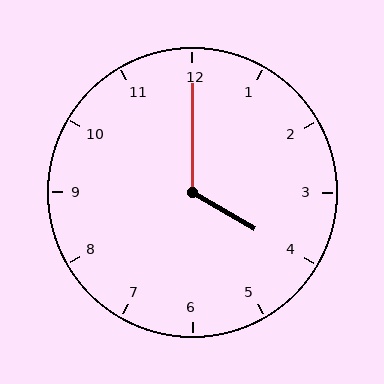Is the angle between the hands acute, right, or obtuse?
It is obtuse.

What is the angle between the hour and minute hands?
Approximately 120 degrees.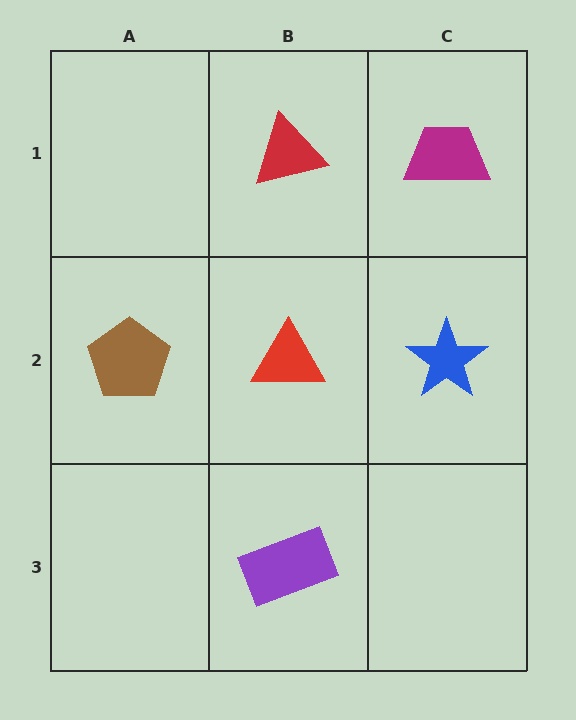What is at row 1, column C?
A magenta trapezoid.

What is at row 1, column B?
A red triangle.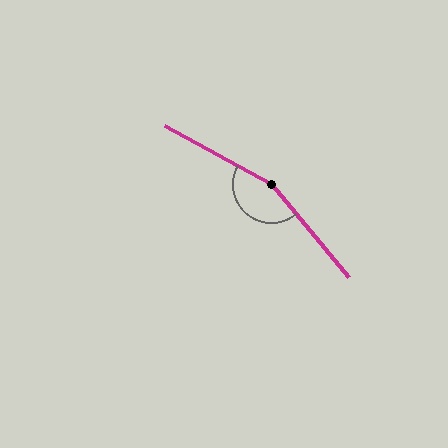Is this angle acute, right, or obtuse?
It is obtuse.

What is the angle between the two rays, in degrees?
Approximately 159 degrees.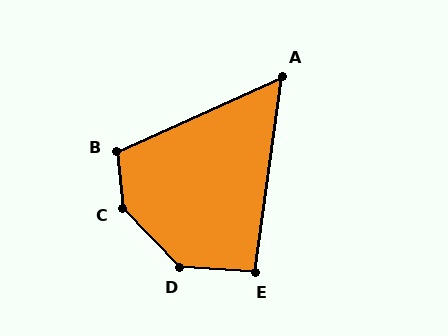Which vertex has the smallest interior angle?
A, at approximately 58 degrees.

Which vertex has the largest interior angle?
C, at approximately 143 degrees.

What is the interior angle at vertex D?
Approximately 137 degrees (obtuse).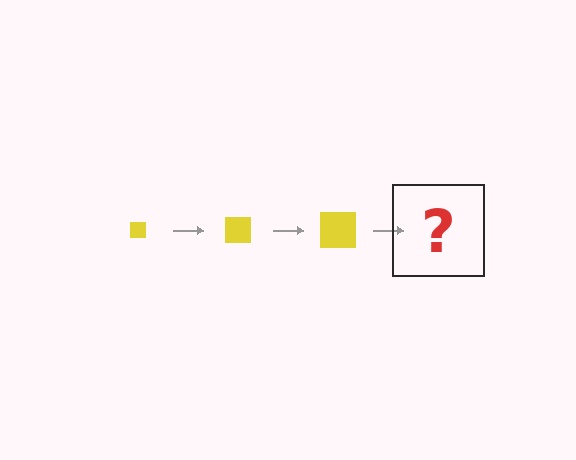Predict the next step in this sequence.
The next step is a yellow square, larger than the previous one.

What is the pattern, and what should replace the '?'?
The pattern is that the square gets progressively larger each step. The '?' should be a yellow square, larger than the previous one.